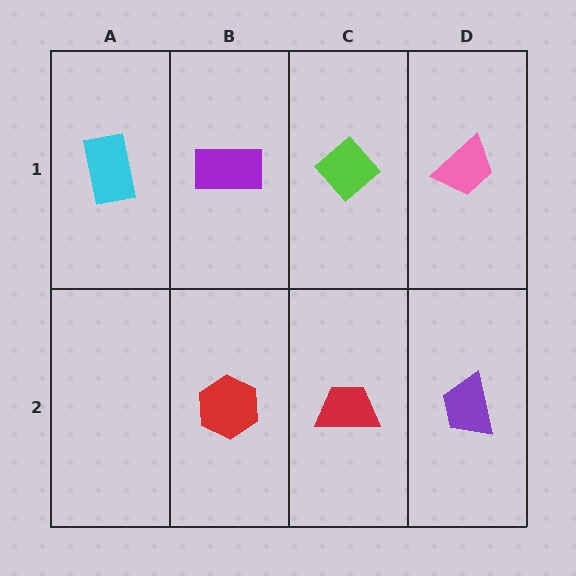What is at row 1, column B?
A purple rectangle.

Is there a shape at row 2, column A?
No, that cell is empty.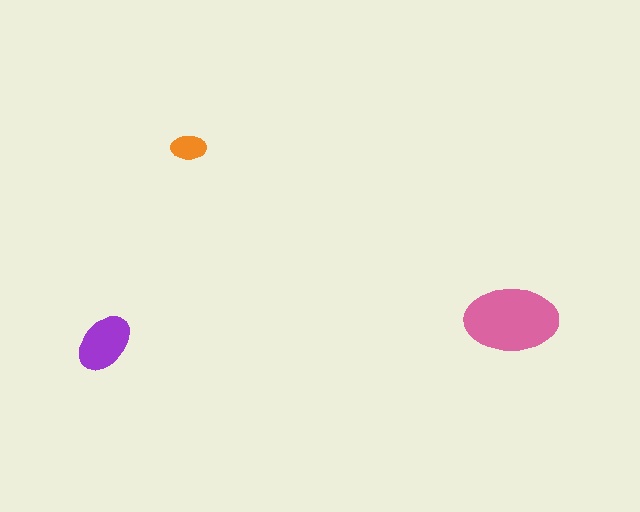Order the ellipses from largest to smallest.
the pink one, the purple one, the orange one.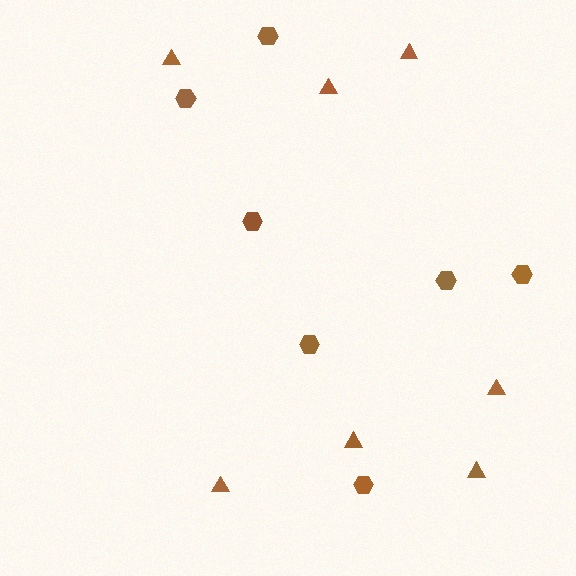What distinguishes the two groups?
There are 2 groups: one group of hexagons (7) and one group of triangles (7).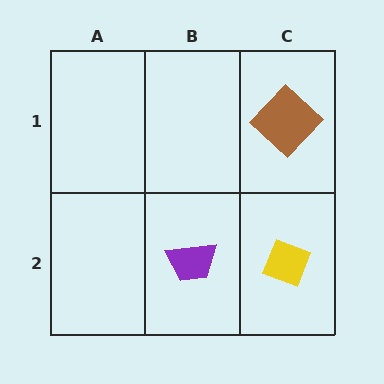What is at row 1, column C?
A brown diamond.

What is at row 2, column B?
A purple trapezoid.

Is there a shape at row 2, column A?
No, that cell is empty.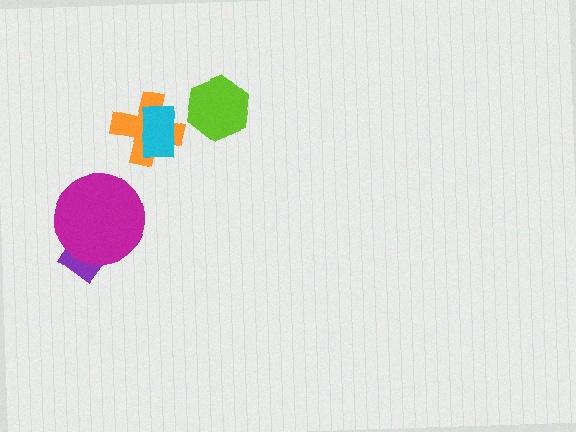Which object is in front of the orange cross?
The cyan rectangle is in front of the orange cross.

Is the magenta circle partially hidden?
No, no other shape covers it.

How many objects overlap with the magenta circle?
1 object overlaps with the magenta circle.